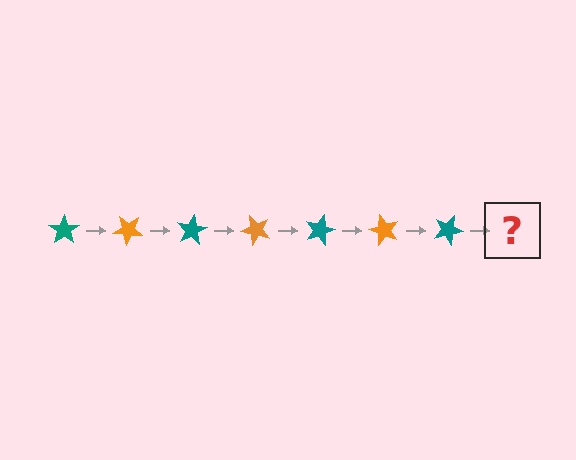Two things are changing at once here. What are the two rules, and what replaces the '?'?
The two rules are that it rotates 40 degrees each step and the color cycles through teal and orange. The '?' should be an orange star, rotated 280 degrees from the start.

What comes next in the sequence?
The next element should be an orange star, rotated 280 degrees from the start.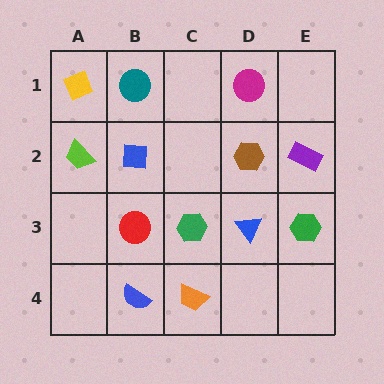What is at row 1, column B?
A teal circle.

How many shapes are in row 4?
2 shapes.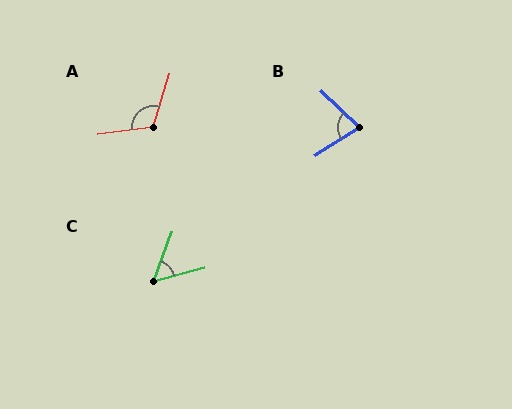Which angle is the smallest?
C, at approximately 55 degrees.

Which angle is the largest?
A, at approximately 115 degrees.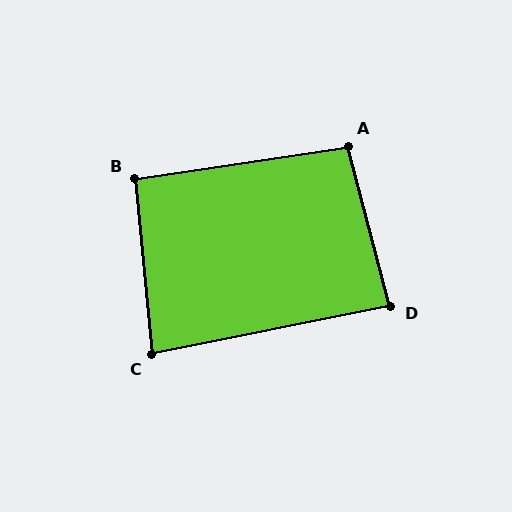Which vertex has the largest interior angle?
A, at approximately 96 degrees.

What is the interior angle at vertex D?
Approximately 87 degrees (approximately right).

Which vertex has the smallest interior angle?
C, at approximately 84 degrees.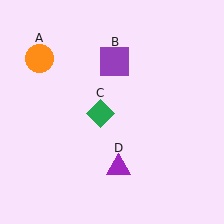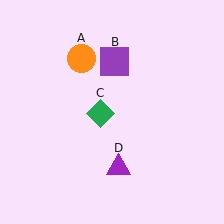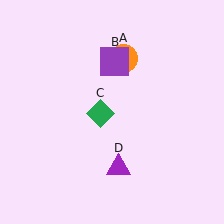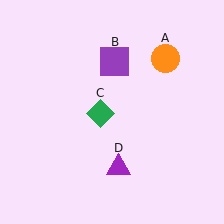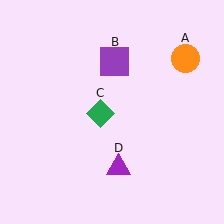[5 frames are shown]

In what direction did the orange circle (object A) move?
The orange circle (object A) moved right.